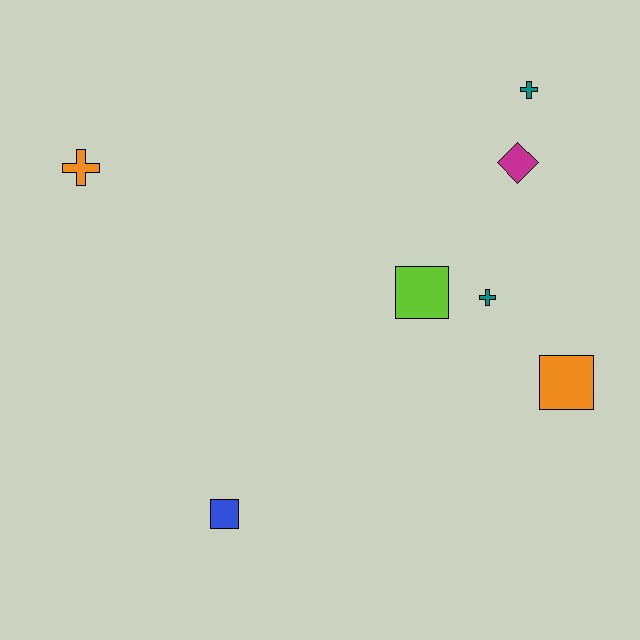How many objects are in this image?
There are 7 objects.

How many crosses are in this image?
There are 3 crosses.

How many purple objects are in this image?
There are no purple objects.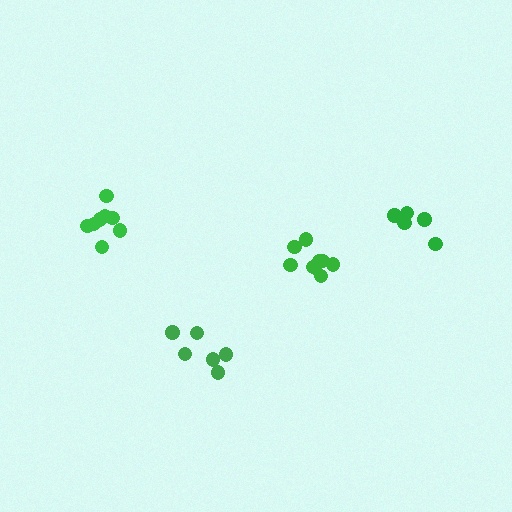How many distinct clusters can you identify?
There are 4 distinct clusters.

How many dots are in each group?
Group 1: 5 dots, Group 2: 9 dots, Group 3: 6 dots, Group 4: 8 dots (28 total).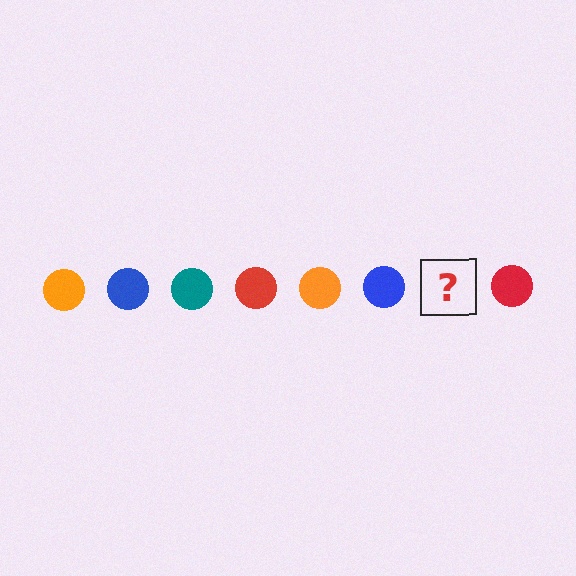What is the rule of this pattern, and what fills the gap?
The rule is that the pattern cycles through orange, blue, teal, red circles. The gap should be filled with a teal circle.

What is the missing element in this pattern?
The missing element is a teal circle.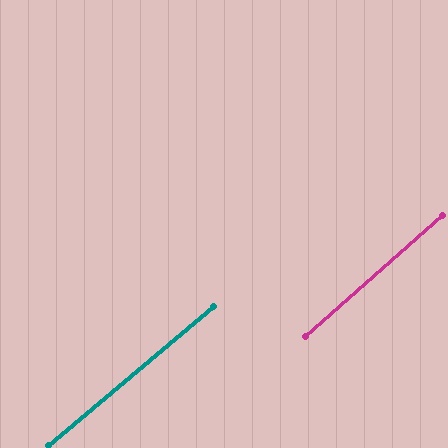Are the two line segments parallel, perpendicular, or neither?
Parallel — their directions differ by only 1.5°.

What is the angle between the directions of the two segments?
Approximately 2 degrees.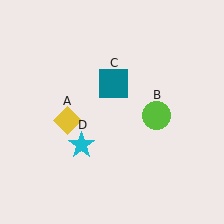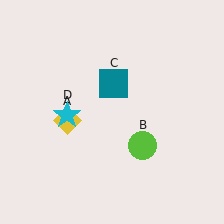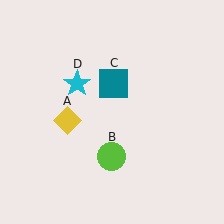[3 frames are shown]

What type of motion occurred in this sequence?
The lime circle (object B), cyan star (object D) rotated clockwise around the center of the scene.